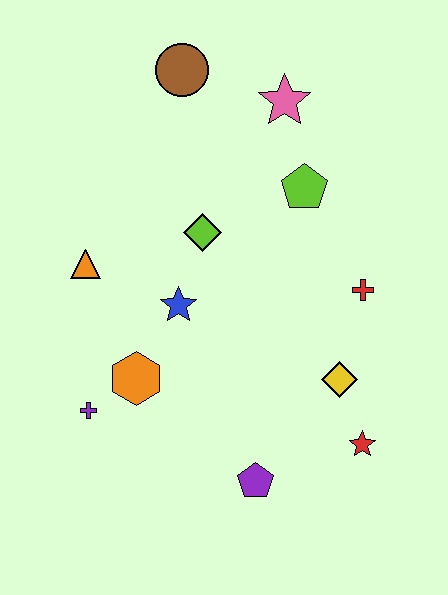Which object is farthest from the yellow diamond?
The brown circle is farthest from the yellow diamond.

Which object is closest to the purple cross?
The orange hexagon is closest to the purple cross.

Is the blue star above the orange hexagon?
Yes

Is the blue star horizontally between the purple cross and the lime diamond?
Yes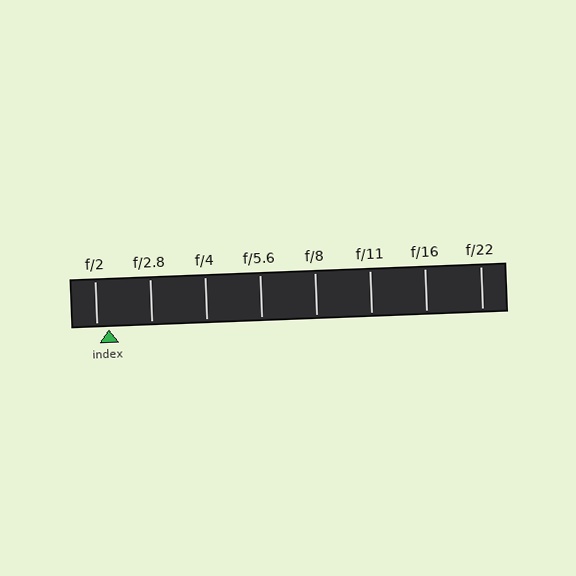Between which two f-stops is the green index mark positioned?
The index mark is between f/2 and f/2.8.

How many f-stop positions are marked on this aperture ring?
There are 8 f-stop positions marked.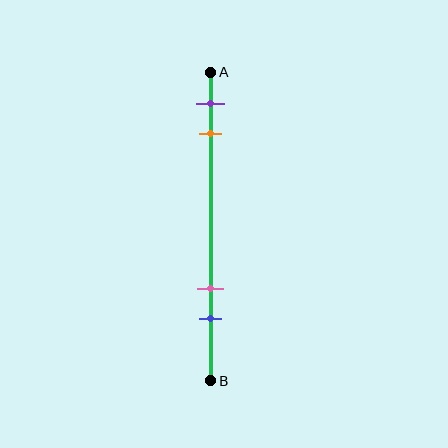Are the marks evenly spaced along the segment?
No, the marks are not evenly spaced.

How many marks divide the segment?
There are 4 marks dividing the segment.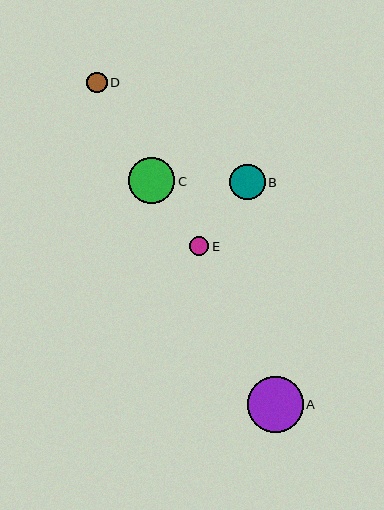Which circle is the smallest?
Circle E is the smallest with a size of approximately 19 pixels.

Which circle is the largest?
Circle A is the largest with a size of approximately 55 pixels.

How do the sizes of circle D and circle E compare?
Circle D and circle E are approximately the same size.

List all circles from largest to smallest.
From largest to smallest: A, C, B, D, E.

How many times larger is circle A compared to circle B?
Circle A is approximately 1.5 times the size of circle B.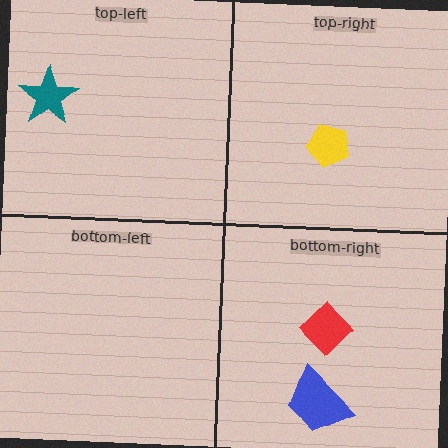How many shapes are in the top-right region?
1.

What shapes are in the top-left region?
The teal star.